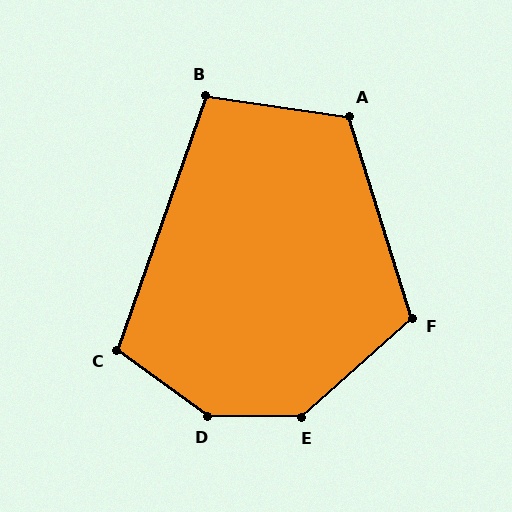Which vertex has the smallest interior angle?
B, at approximately 101 degrees.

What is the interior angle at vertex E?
Approximately 138 degrees (obtuse).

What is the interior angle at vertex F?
Approximately 115 degrees (obtuse).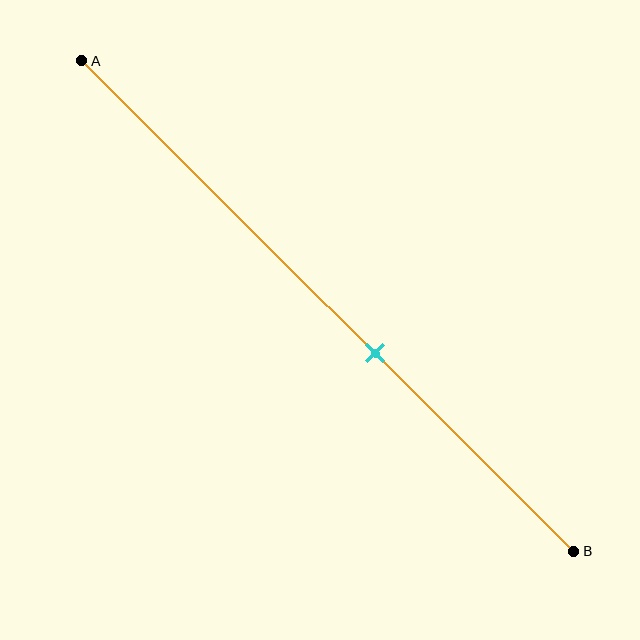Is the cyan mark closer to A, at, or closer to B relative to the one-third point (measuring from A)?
The cyan mark is closer to point B than the one-third point of segment AB.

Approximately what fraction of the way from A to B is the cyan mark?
The cyan mark is approximately 60% of the way from A to B.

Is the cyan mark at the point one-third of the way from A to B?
No, the mark is at about 60% from A, not at the 33% one-third point.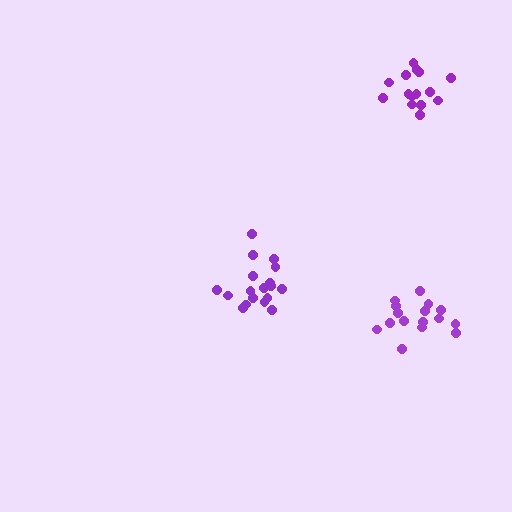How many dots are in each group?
Group 1: 16 dots, Group 2: 18 dots, Group 3: 15 dots (49 total).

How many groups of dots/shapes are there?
There are 3 groups.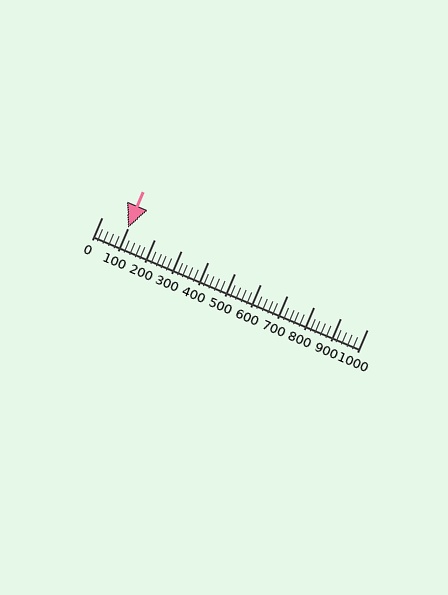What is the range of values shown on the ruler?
The ruler shows values from 0 to 1000.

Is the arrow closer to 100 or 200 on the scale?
The arrow is closer to 100.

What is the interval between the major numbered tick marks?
The major tick marks are spaced 100 units apart.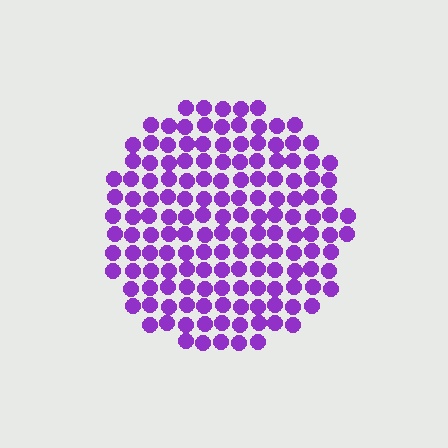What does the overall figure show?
The overall figure shows a circle.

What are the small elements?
The small elements are circles.